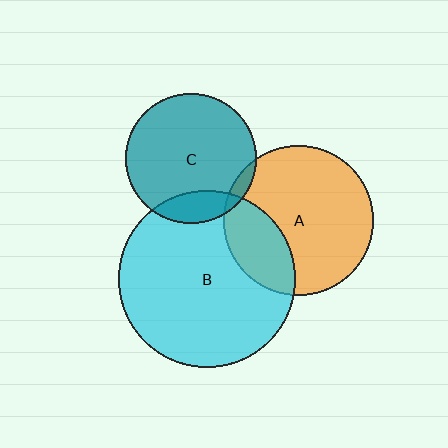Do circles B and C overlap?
Yes.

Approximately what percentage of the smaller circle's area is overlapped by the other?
Approximately 15%.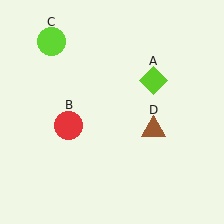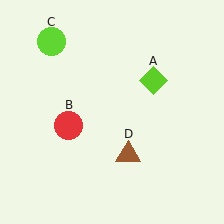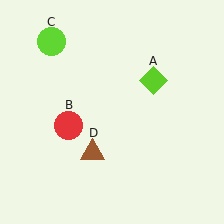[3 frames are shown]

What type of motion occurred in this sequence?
The brown triangle (object D) rotated clockwise around the center of the scene.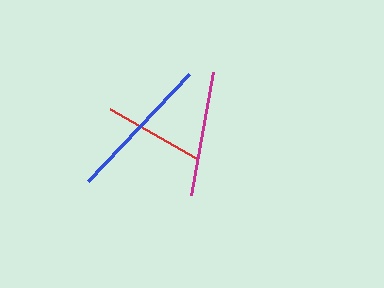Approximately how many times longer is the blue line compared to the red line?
The blue line is approximately 1.5 times the length of the red line.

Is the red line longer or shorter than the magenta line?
The magenta line is longer than the red line.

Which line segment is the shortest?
The red line is the shortest at approximately 99 pixels.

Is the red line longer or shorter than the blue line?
The blue line is longer than the red line.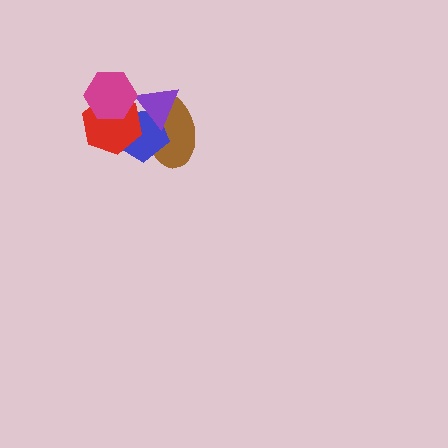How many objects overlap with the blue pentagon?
3 objects overlap with the blue pentagon.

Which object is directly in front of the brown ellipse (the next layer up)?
The blue pentagon is directly in front of the brown ellipse.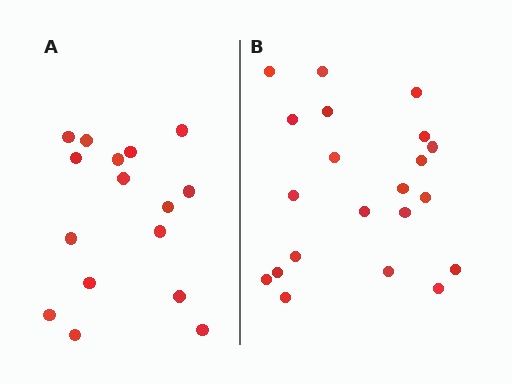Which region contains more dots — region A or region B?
Region B (the right region) has more dots.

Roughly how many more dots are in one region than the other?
Region B has about 5 more dots than region A.